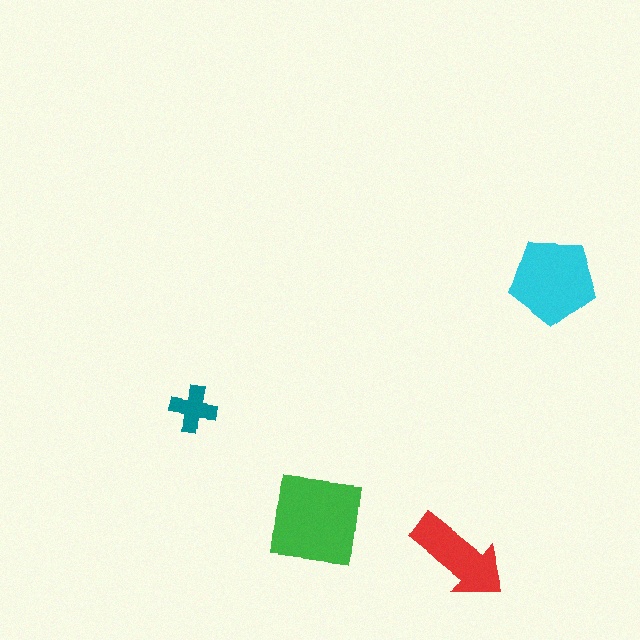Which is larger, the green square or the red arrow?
The green square.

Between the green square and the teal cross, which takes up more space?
The green square.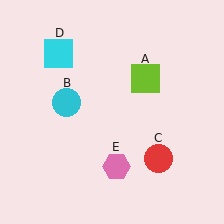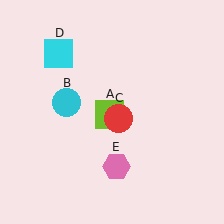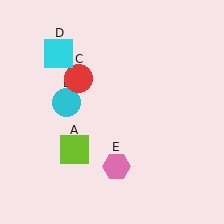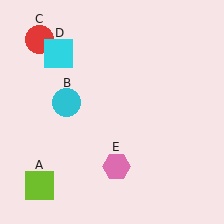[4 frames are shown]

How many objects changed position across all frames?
2 objects changed position: lime square (object A), red circle (object C).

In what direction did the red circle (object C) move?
The red circle (object C) moved up and to the left.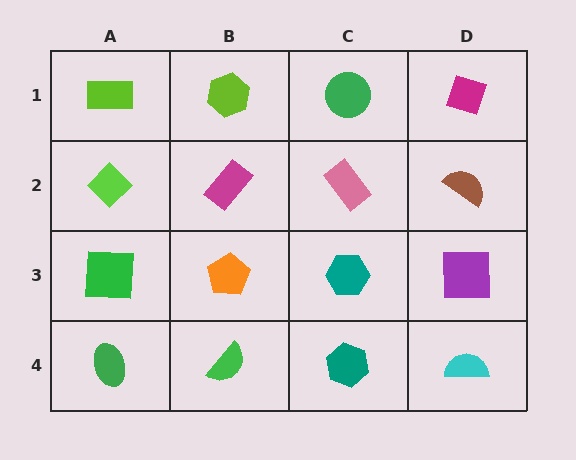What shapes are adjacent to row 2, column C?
A green circle (row 1, column C), a teal hexagon (row 3, column C), a magenta rectangle (row 2, column B), a brown semicircle (row 2, column D).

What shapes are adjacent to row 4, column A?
A green square (row 3, column A), a green semicircle (row 4, column B).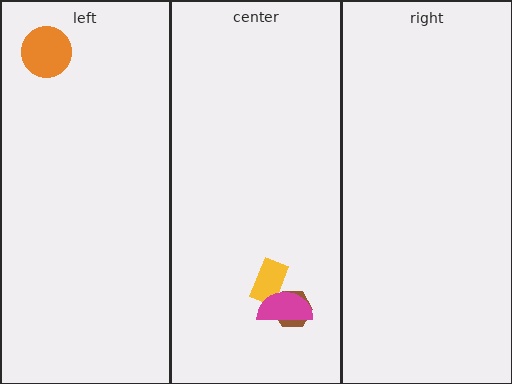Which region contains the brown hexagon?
The center region.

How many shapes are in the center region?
3.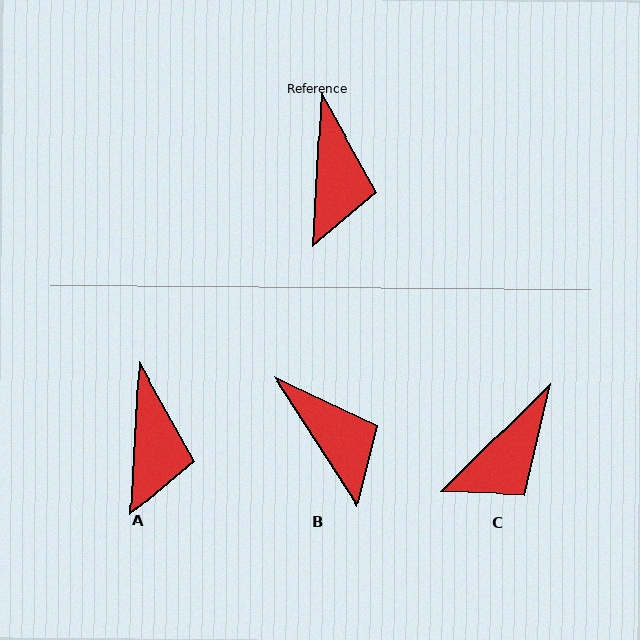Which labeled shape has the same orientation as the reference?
A.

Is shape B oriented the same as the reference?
No, it is off by about 36 degrees.